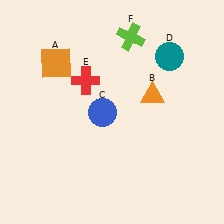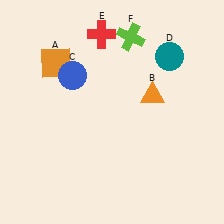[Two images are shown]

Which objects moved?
The objects that moved are: the blue circle (C), the red cross (E).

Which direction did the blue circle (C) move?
The blue circle (C) moved up.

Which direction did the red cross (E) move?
The red cross (E) moved up.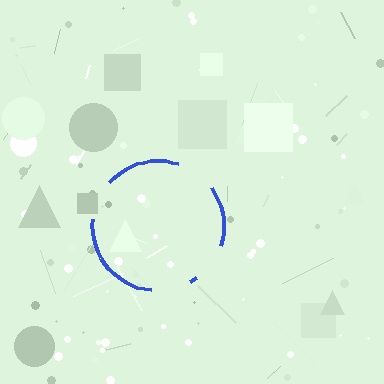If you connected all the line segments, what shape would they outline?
They would outline a circle.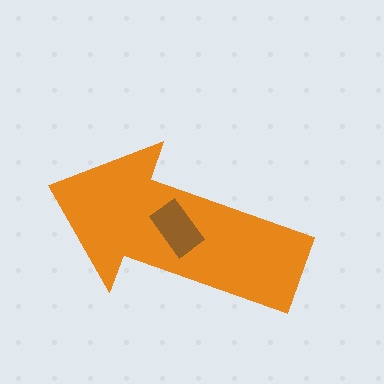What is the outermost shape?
The orange arrow.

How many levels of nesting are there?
2.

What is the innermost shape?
The brown rectangle.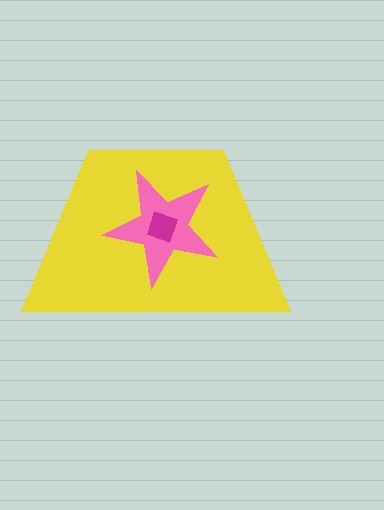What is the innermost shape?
The magenta square.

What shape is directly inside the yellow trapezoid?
The pink star.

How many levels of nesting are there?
3.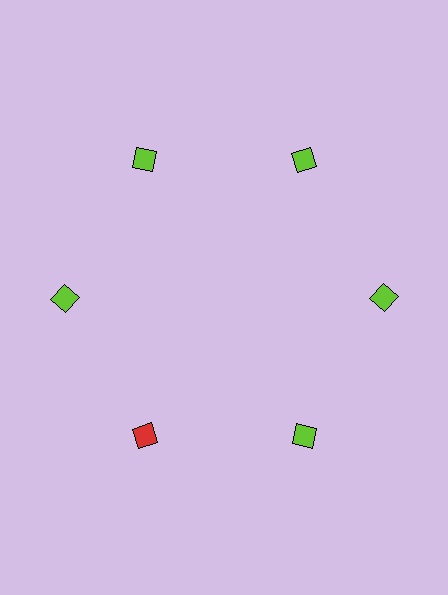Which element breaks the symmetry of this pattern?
The red diamond at roughly the 7 o'clock position breaks the symmetry. All other shapes are lime diamonds.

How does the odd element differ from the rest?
It has a different color: red instead of lime.